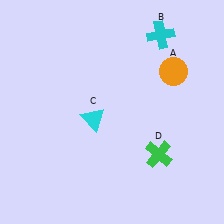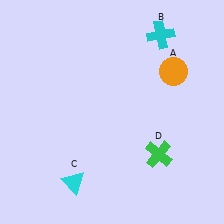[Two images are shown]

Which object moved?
The cyan triangle (C) moved down.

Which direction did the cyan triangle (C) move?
The cyan triangle (C) moved down.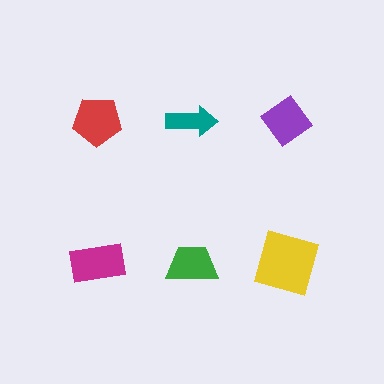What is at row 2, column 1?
A magenta rectangle.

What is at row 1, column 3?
A purple diamond.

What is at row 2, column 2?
A green trapezoid.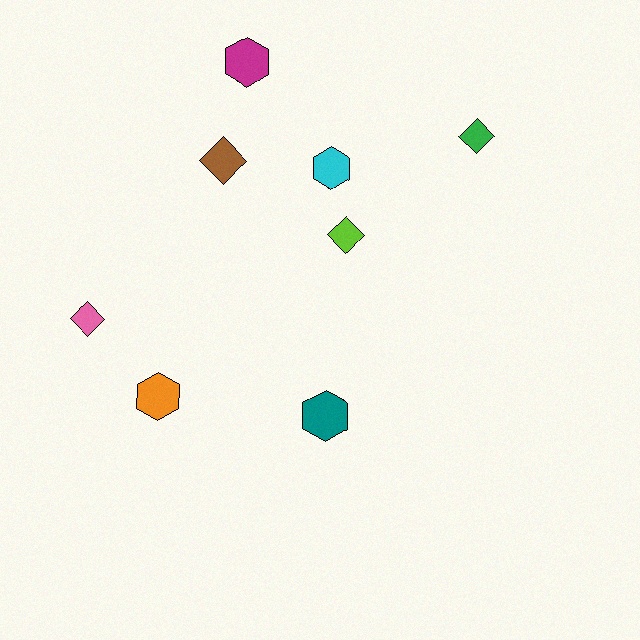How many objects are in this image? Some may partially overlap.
There are 8 objects.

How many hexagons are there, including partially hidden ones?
There are 4 hexagons.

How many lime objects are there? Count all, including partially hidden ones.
There is 1 lime object.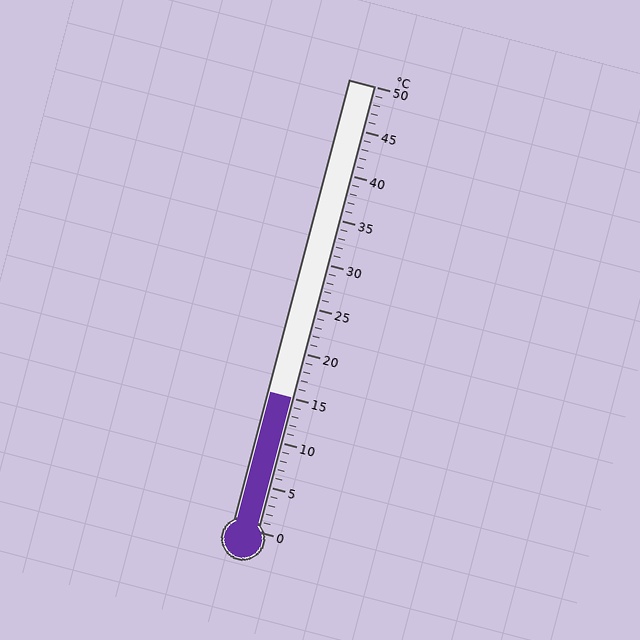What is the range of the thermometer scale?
The thermometer scale ranges from 0°C to 50°C.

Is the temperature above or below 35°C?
The temperature is below 35°C.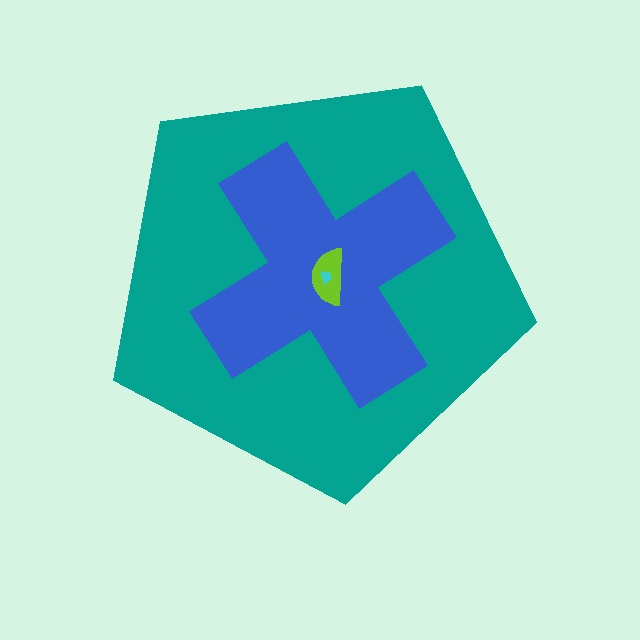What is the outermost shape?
The teal pentagon.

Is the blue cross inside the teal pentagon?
Yes.